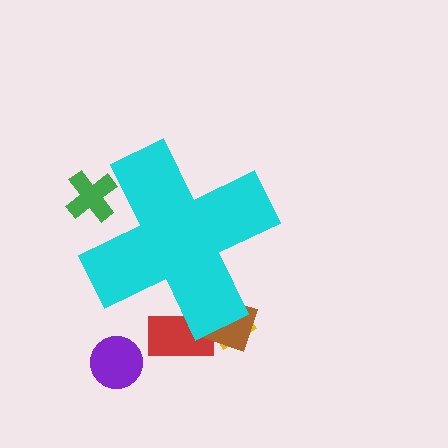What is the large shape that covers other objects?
A cyan cross.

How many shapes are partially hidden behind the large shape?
4 shapes are partially hidden.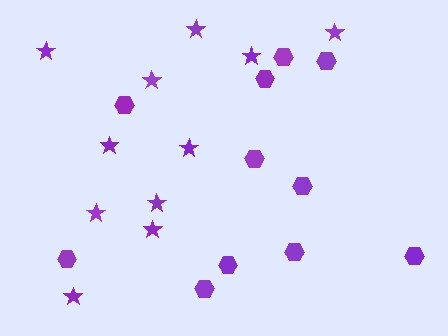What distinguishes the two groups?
There are 2 groups: one group of stars (11) and one group of hexagons (11).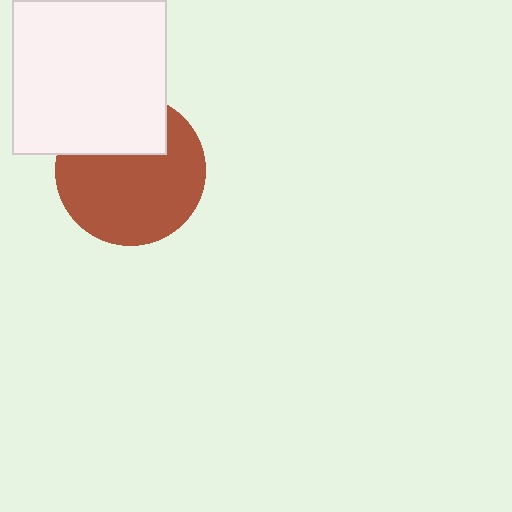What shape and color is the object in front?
The object in front is a white square.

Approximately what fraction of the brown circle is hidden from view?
Roughly 31% of the brown circle is hidden behind the white square.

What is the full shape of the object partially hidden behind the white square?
The partially hidden object is a brown circle.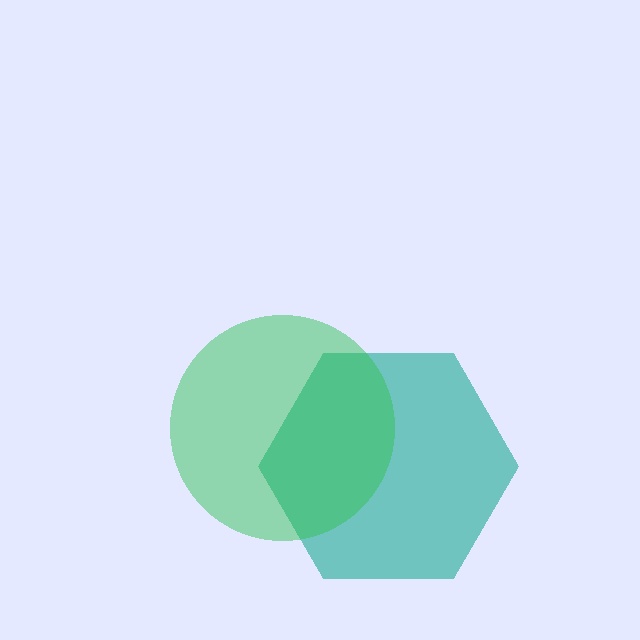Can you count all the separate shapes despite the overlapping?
Yes, there are 2 separate shapes.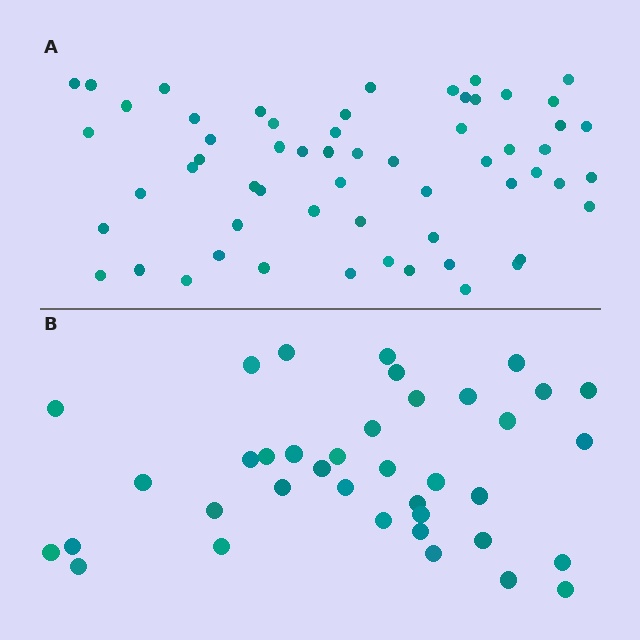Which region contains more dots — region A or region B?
Region A (the top region) has more dots.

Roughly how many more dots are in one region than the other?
Region A has approximately 20 more dots than region B.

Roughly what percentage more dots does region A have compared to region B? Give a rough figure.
About 55% more.